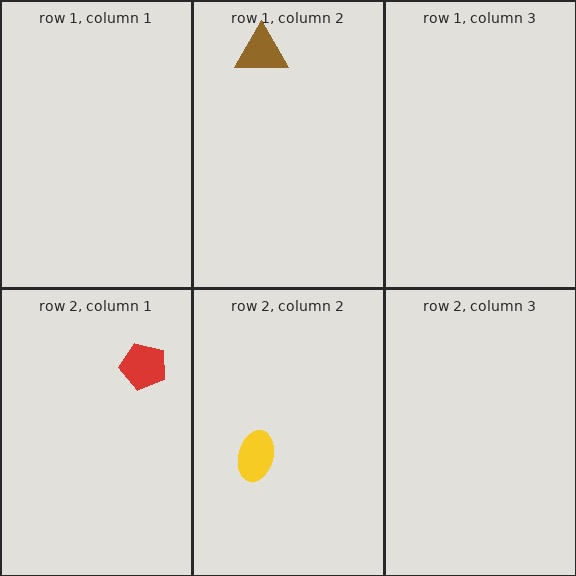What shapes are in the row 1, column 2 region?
The brown triangle.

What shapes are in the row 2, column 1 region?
The red pentagon.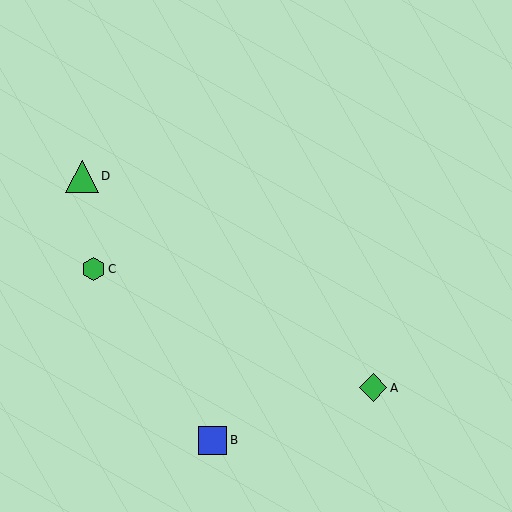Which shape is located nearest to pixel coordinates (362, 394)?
The green diamond (labeled A) at (373, 388) is nearest to that location.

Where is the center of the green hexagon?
The center of the green hexagon is at (94, 269).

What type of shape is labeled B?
Shape B is a blue square.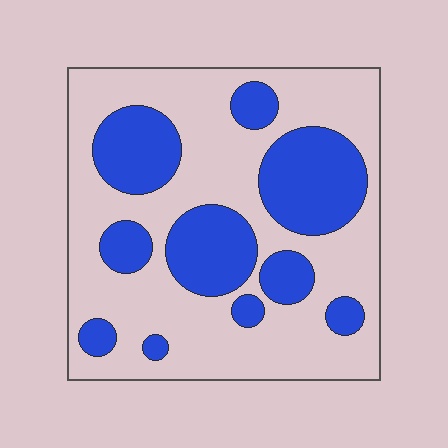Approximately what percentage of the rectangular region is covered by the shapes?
Approximately 35%.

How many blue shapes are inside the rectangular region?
10.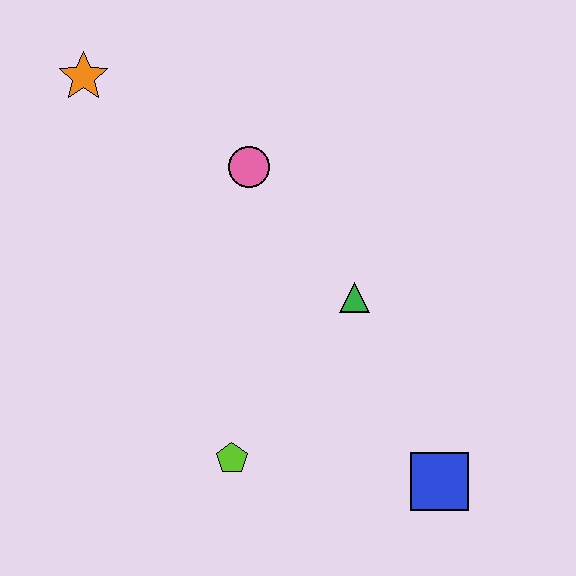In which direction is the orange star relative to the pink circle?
The orange star is to the left of the pink circle.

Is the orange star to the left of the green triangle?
Yes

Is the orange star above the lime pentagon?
Yes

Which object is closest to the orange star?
The pink circle is closest to the orange star.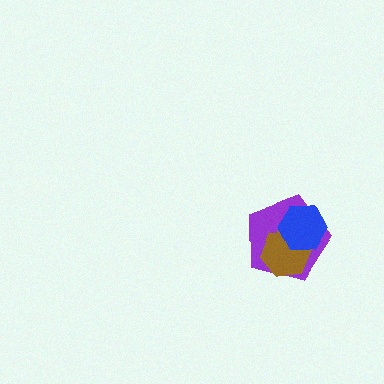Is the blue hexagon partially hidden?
No, no other shape covers it.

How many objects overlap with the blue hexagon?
2 objects overlap with the blue hexagon.